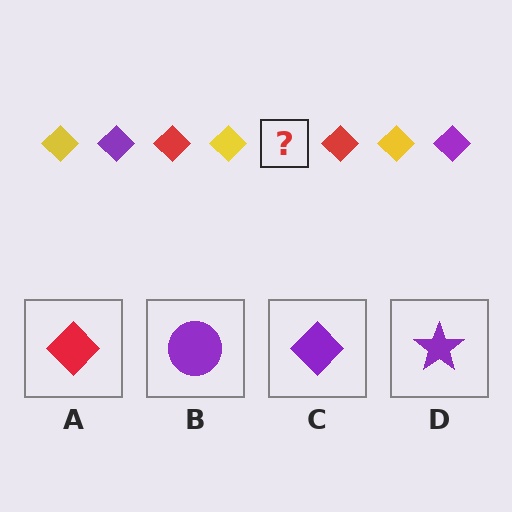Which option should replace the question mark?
Option C.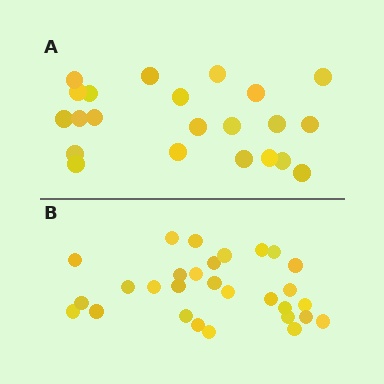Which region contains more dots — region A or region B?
Region B (the bottom region) has more dots.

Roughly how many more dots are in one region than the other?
Region B has roughly 8 or so more dots than region A.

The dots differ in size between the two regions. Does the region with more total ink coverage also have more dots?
No. Region A has more total ink coverage because its dots are larger, but region B actually contains more individual dots. Total area can be misleading — the number of items is what matters here.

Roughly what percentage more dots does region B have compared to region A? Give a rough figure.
About 30% more.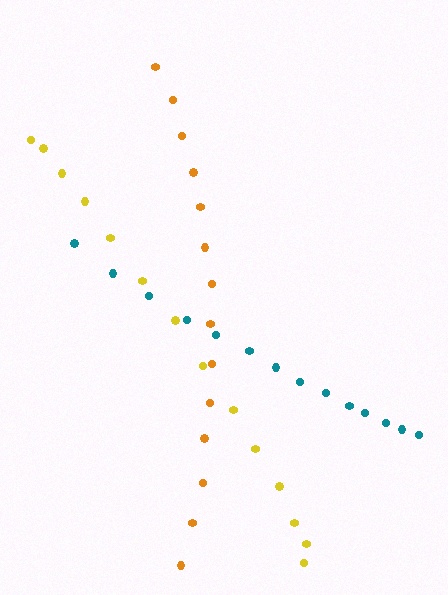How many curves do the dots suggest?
There are 3 distinct paths.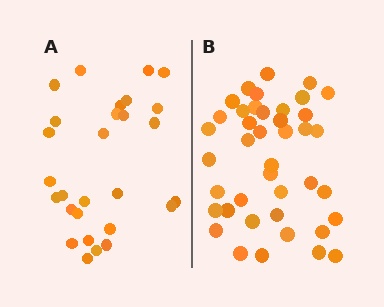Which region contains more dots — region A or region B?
Region B (the right region) has more dots.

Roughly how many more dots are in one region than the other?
Region B has approximately 15 more dots than region A.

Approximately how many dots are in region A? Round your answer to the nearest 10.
About 30 dots. (The exact count is 28, which rounds to 30.)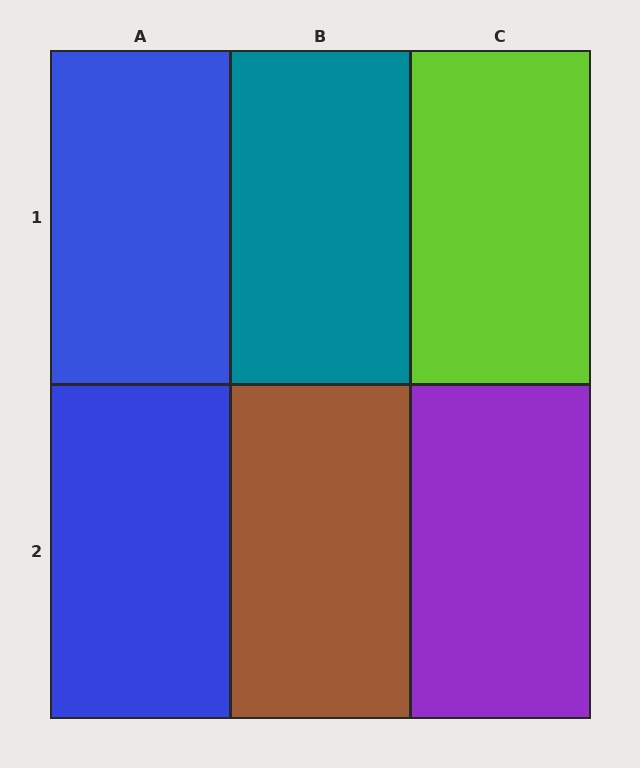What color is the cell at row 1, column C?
Lime.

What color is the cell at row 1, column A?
Blue.